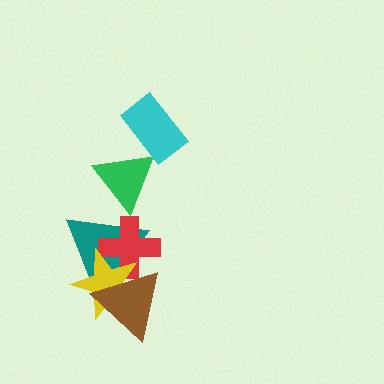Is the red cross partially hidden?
Yes, it is partially covered by another shape.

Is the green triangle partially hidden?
Yes, it is partially covered by another shape.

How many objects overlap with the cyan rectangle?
1 object overlaps with the cyan rectangle.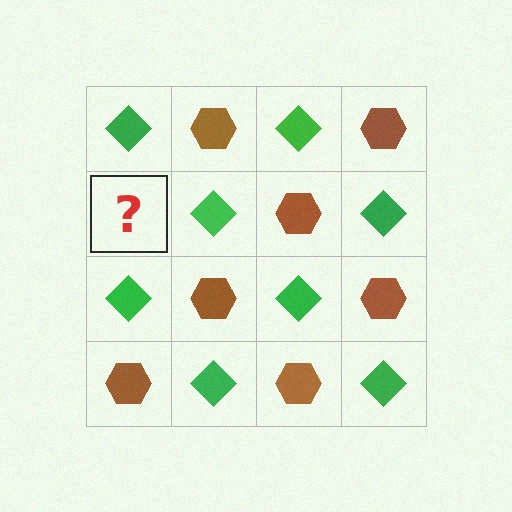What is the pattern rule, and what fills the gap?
The rule is that it alternates green diamond and brown hexagon in a checkerboard pattern. The gap should be filled with a brown hexagon.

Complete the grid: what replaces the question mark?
The question mark should be replaced with a brown hexagon.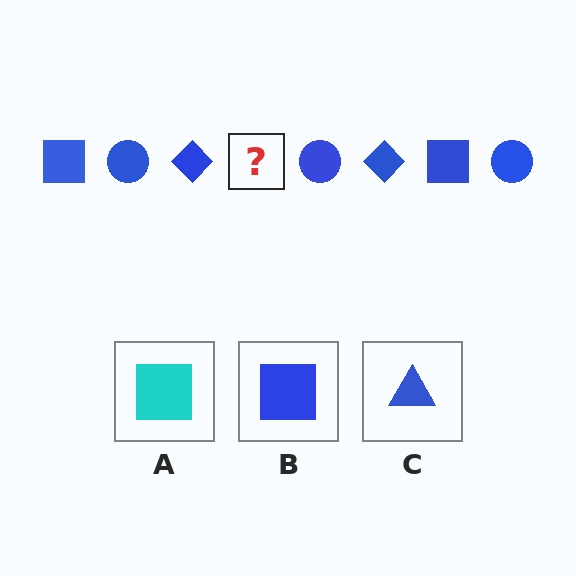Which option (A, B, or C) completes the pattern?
B.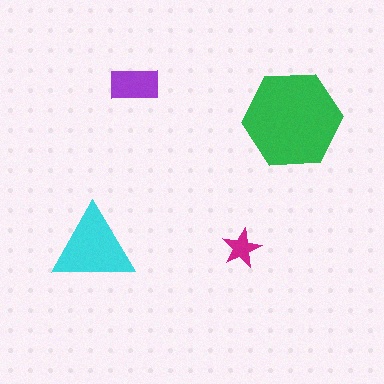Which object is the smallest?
The magenta star.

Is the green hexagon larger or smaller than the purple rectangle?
Larger.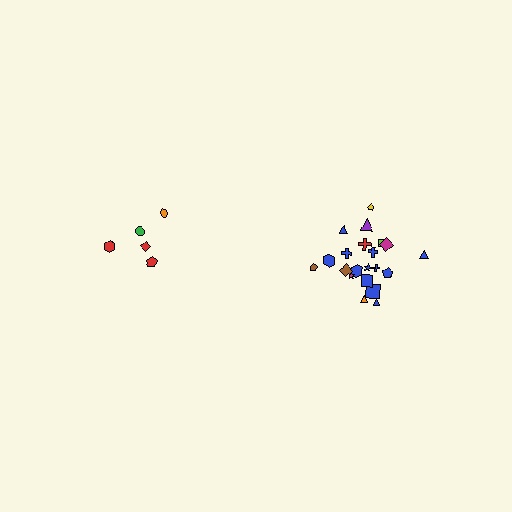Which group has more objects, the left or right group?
The right group.